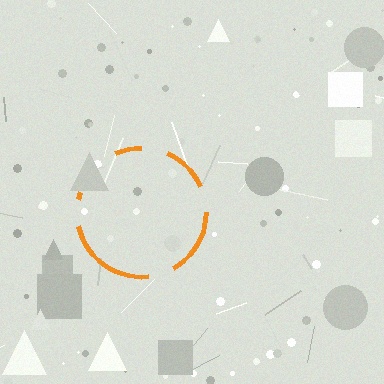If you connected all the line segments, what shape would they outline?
They would outline a circle.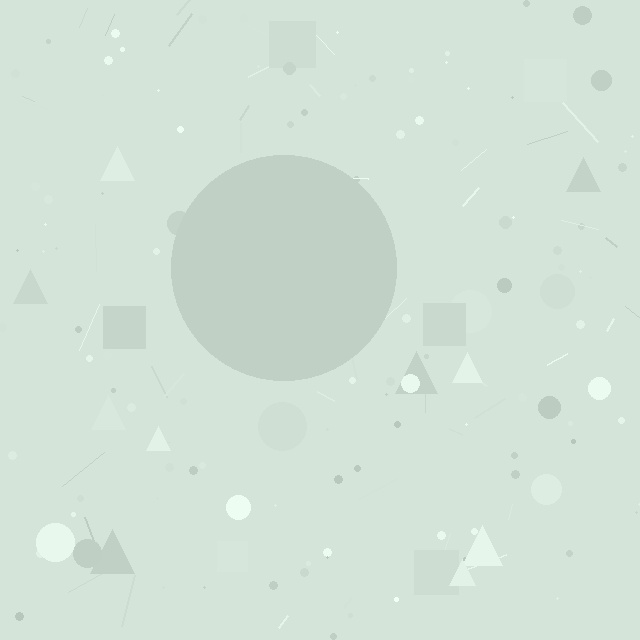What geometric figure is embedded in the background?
A circle is embedded in the background.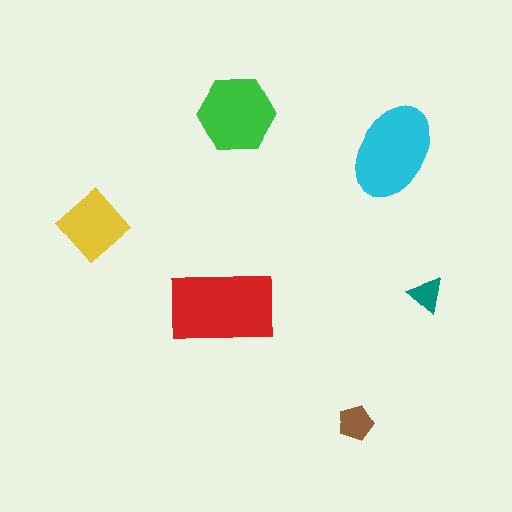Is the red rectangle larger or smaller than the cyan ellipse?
Larger.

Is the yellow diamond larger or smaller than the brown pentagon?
Larger.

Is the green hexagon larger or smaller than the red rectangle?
Smaller.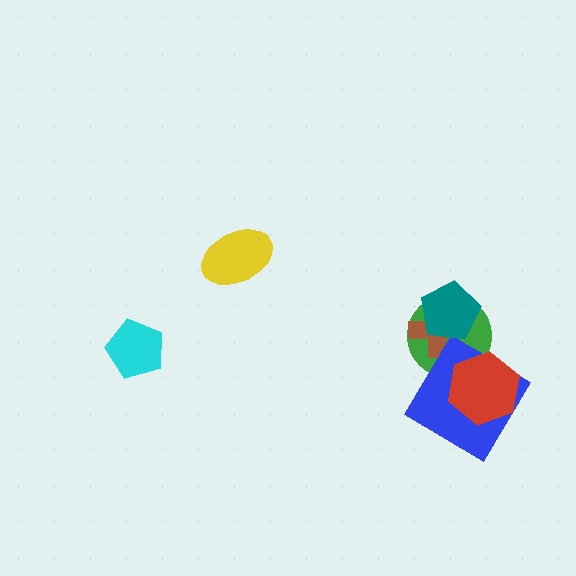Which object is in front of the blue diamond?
The red hexagon is in front of the blue diamond.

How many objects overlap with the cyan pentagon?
0 objects overlap with the cyan pentagon.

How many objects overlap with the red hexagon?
2 objects overlap with the red hexagon.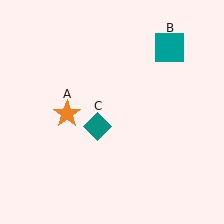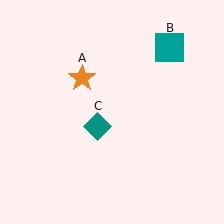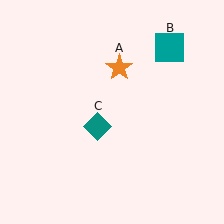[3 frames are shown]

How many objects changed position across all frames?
1 object changed position: orange star (object A).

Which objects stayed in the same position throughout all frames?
Teal square (object B) and teal diamond (object C) remained stationary.